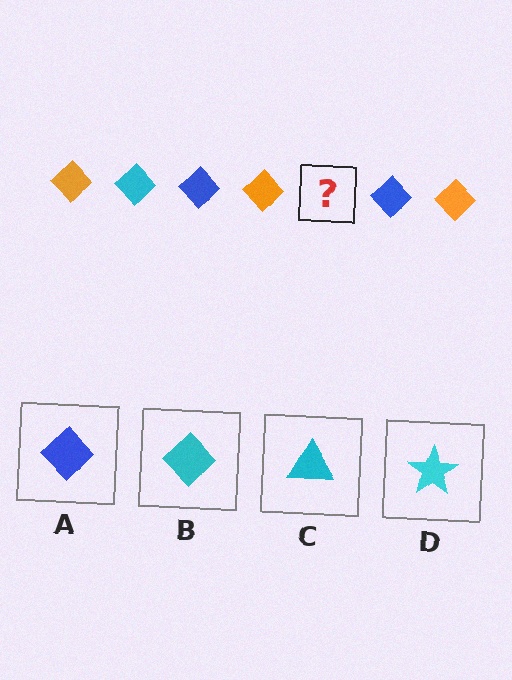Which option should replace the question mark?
Option B.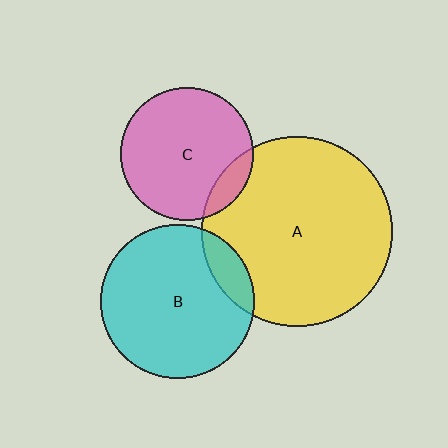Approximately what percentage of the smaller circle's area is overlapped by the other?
Approximately 10%.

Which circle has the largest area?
Circle A (yellow).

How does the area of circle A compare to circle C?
Approximately 2.1 times.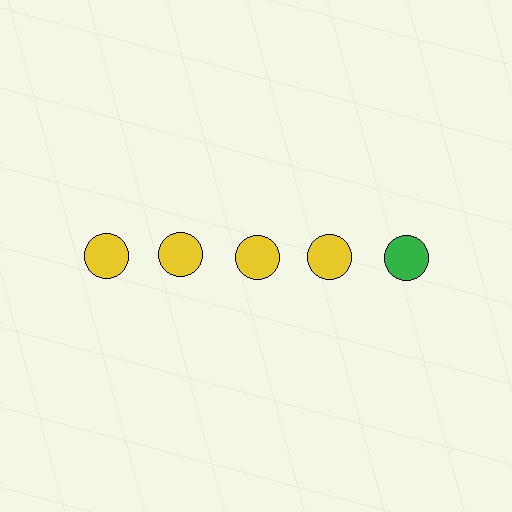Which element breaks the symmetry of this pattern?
The green circle in the top row, rightmost column breaks the symmetry. All other shapes are yellow circles.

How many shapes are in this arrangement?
There are 5 shapes arranged in a grid pattern.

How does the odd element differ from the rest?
It has a different color: green instead of yellow.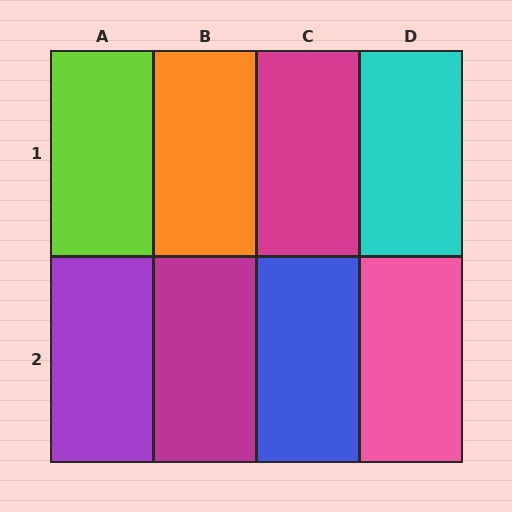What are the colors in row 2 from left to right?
Purple, magenta, blue, pink.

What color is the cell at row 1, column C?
Magenta.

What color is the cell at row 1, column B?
Orange.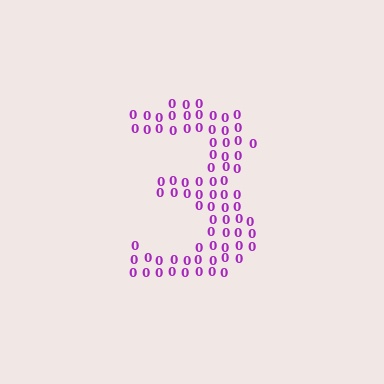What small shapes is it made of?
It is made of small digit 0's.